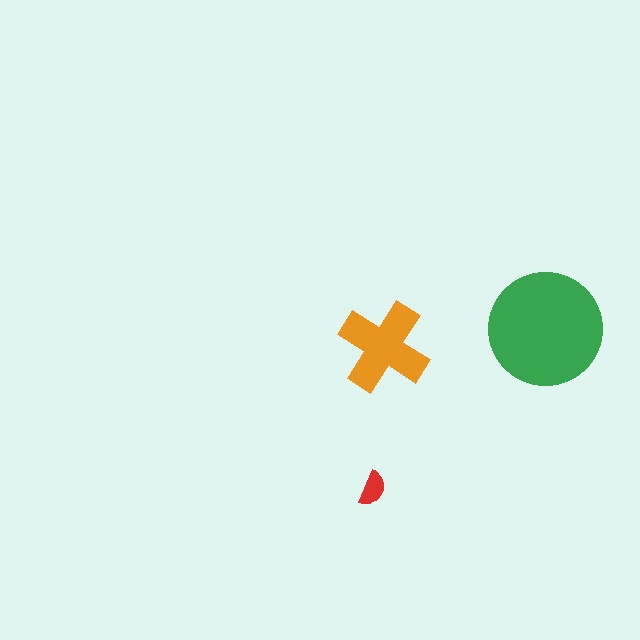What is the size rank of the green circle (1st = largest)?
1st.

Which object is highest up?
The green circle is topmost.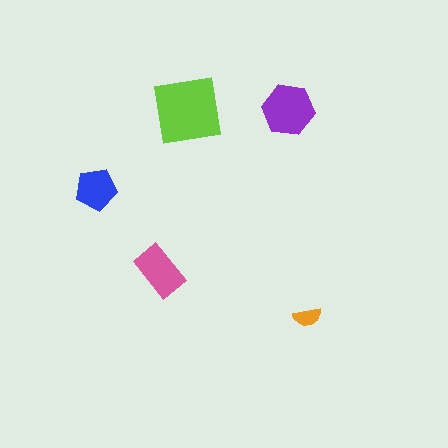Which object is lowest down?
The orange semicircle is bottommost.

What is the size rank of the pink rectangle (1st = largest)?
3rd.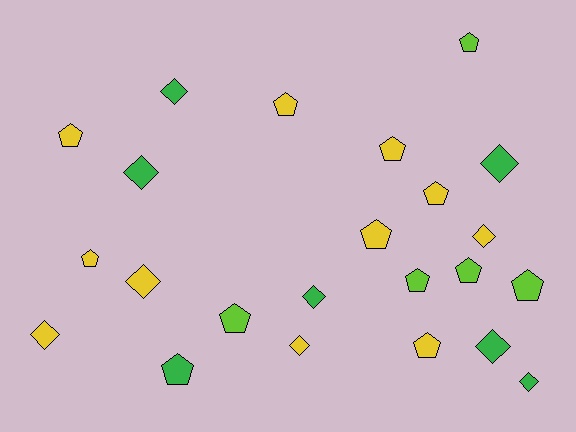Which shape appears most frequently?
Pentagon, with 13 objects.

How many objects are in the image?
There are 23 objects.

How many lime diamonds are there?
There are no lime diamonds.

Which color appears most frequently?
Yellow, with 11 objects.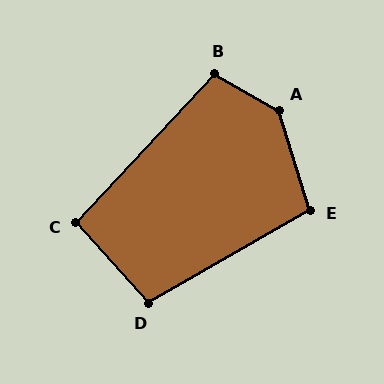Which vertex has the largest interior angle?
A, at approximately 136 degrees.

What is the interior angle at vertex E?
Approximately 103 degrees (obtuse).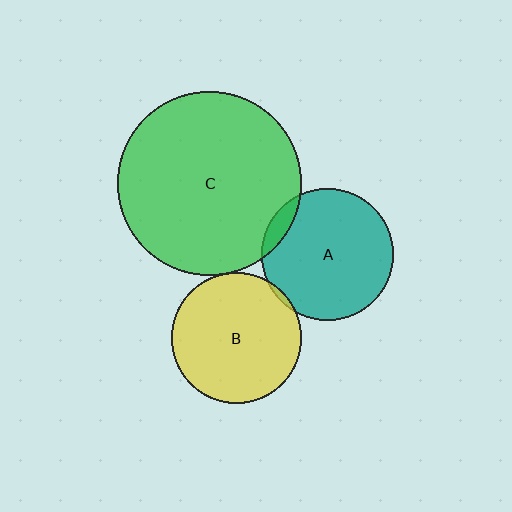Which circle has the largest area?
Circle C (green).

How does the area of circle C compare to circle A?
Approximately 1.9 times.